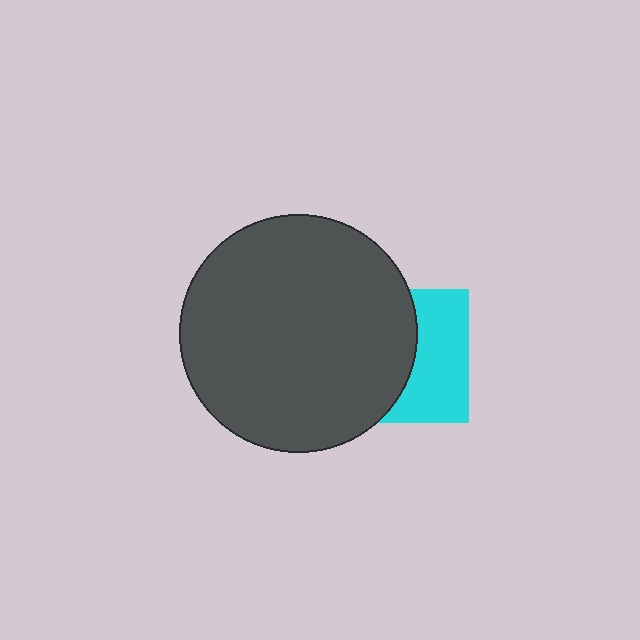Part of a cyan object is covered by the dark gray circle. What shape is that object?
It is a square.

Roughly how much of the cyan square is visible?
A small part of it is visible (roughly 45%).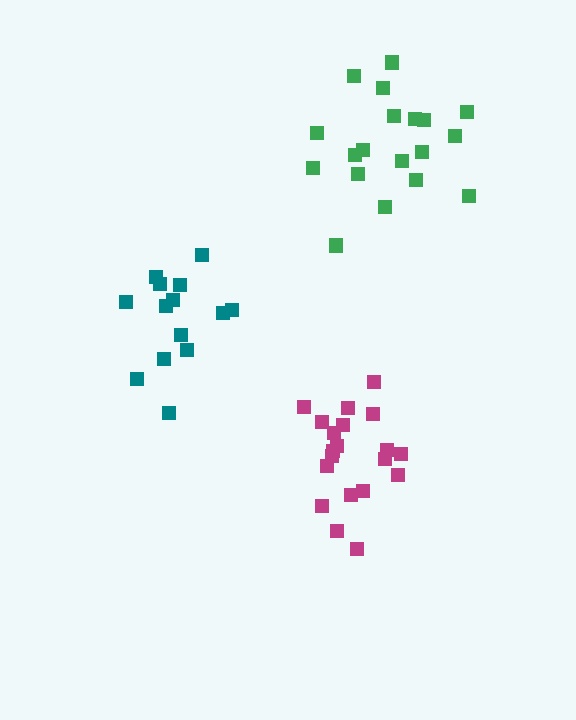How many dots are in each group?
Group 1: 20 dots, Group 2: 19 dots, Group 3: 14 dots (53 total).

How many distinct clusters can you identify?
There are 3 distinct clusters.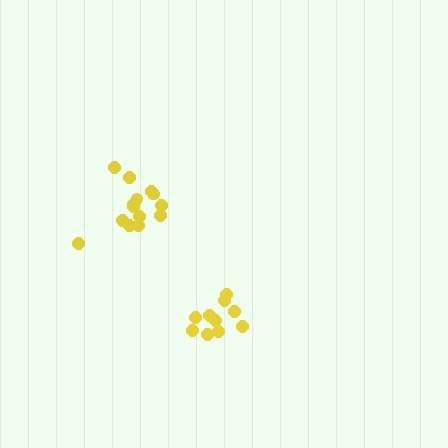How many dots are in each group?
Group 1: 10 dots, Group 2: 14 dots (24 total).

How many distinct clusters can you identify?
There are 2 distinct clusters.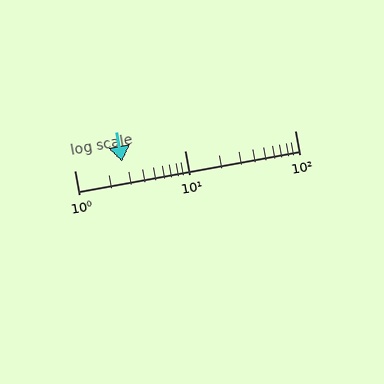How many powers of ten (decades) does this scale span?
The scale spans 2 decades, from 1 to 100.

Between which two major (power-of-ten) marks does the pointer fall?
The pointer is between 1 and 10.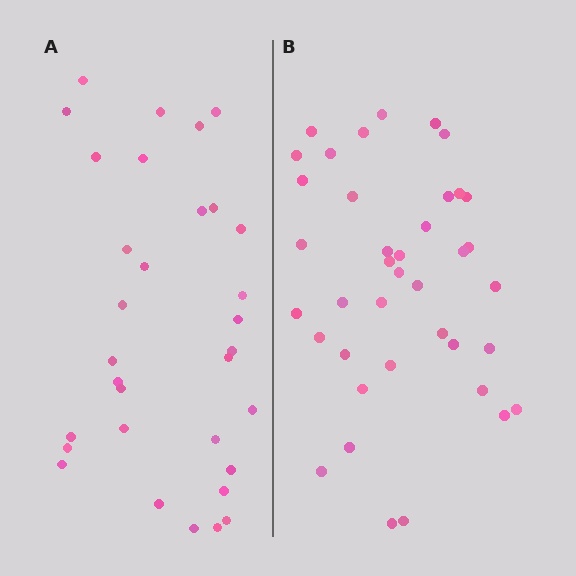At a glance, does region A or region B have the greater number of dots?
Region B (the right region) has more dots.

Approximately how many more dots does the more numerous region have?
Region B has roughly 8 or so more dots than region A.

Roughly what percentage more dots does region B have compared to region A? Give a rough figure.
About 20% more.